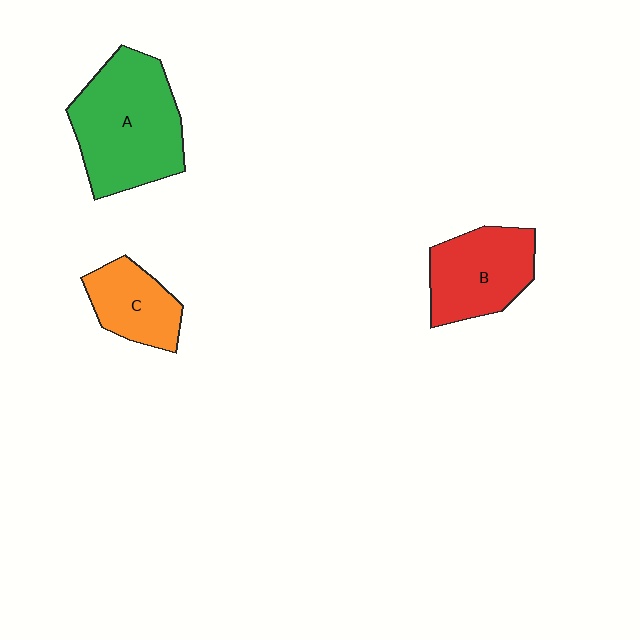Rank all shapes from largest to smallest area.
From largest to smallest: A (green), B (red), C (orange).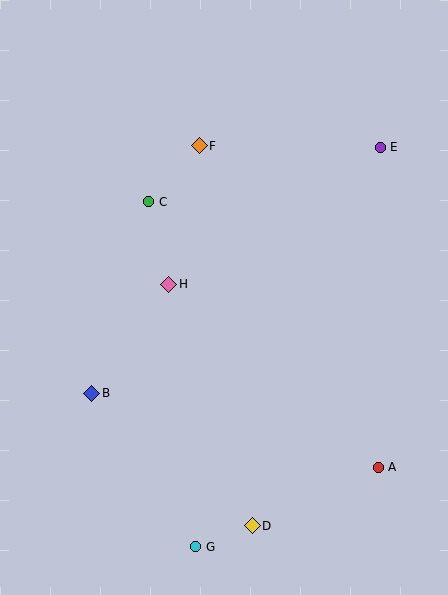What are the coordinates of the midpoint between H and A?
The midpoint between H and A is at (274, 376).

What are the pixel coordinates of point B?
Point B is at (92, 393).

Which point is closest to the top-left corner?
Point F is closest to the top-left corner.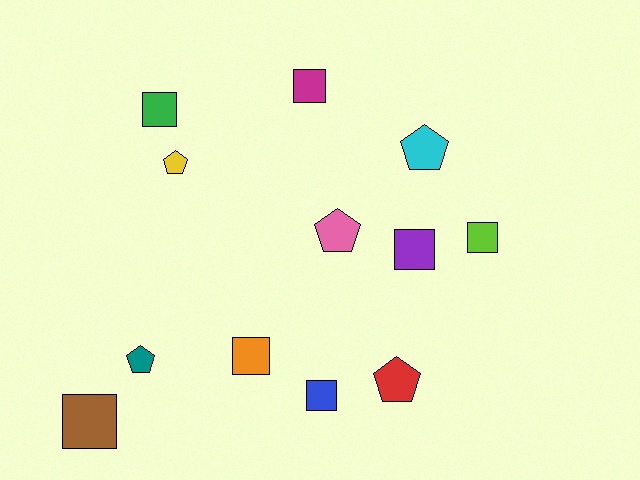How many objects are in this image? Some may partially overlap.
There are 12 objects.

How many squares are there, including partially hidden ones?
There are 7 squares.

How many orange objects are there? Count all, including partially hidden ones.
There is 1 orange object.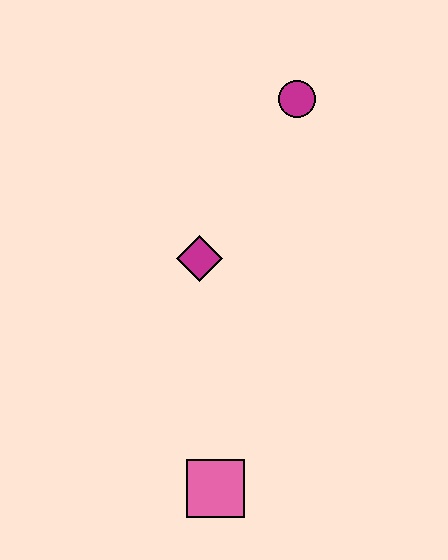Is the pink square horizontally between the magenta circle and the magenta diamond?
Yes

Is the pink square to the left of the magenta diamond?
No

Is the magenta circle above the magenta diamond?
Yes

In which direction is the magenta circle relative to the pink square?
The magenta circle is above the pink square.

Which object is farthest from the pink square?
The magenta circle is farthest from the pink square.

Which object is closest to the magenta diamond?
The magenta circle is closest to the magenta diamond.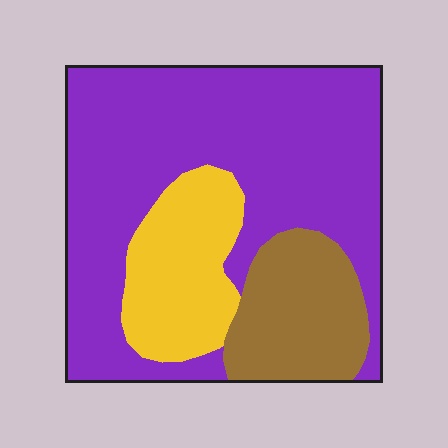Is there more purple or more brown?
Purple.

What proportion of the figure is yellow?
Yellow takes up less than a quarter of the figure.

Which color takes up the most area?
Purple, at roughly 65%.